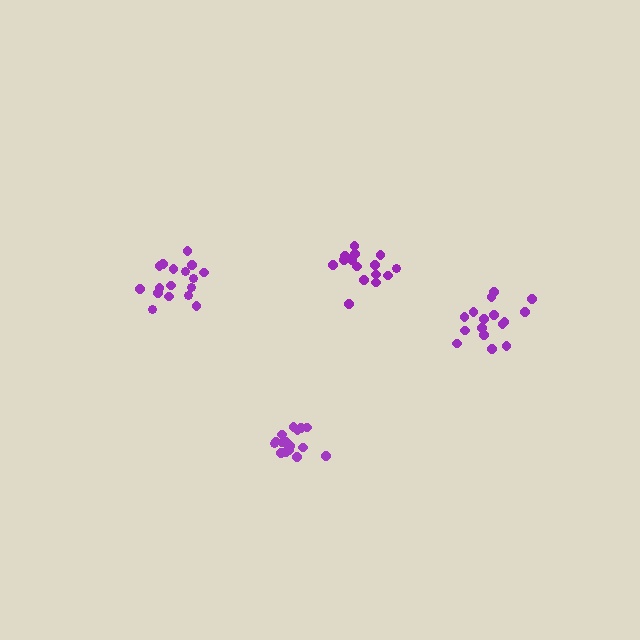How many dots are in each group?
Group 1: 16 dots, Group 2: 16 dots, Group 3: 17 dots, Group 4: 15 dots (64 total).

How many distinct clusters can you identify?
There are 4 distinct clusters.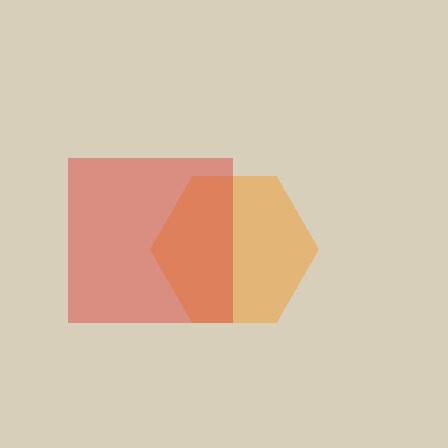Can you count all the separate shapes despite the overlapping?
Yes, there are 2 separate shapes.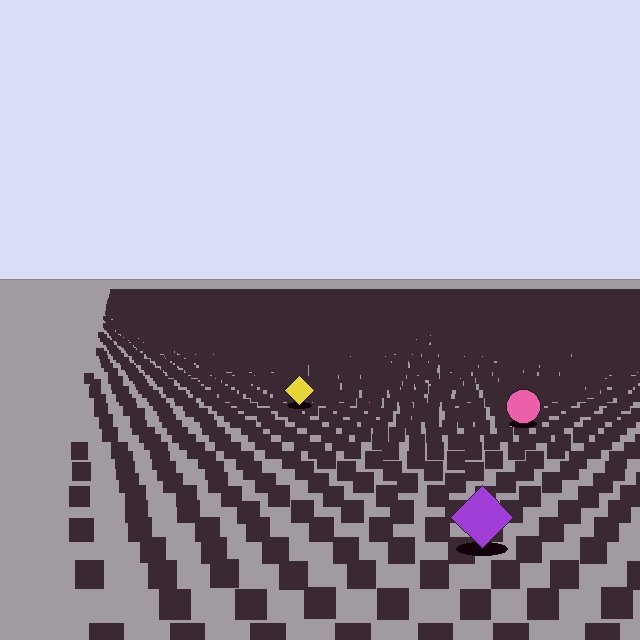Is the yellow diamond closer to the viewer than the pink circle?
No. The pink circle is closer — you can tell from the texture gradient: the ground texture is coarser near it.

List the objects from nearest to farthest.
From nearest to farthest: the purple diamond, the pink circle, the yellow diamond.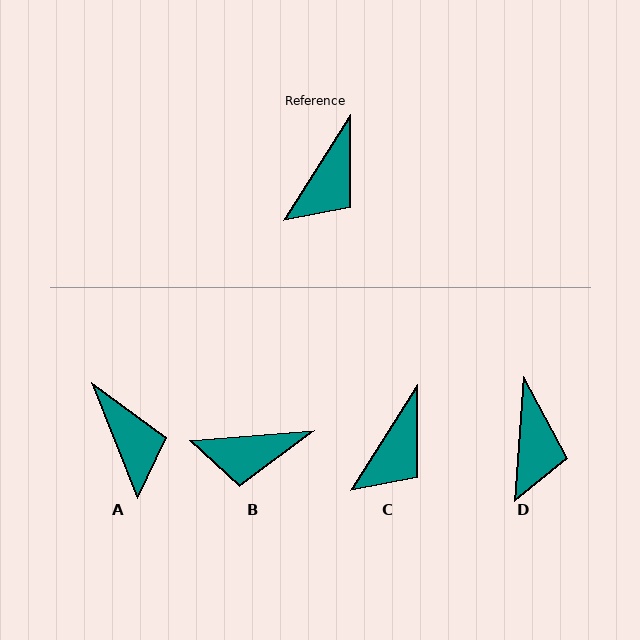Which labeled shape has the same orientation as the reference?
C.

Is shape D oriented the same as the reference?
No, it is off by about 28 degrees.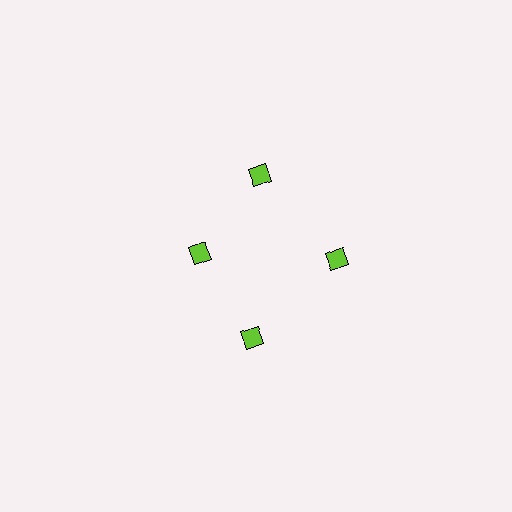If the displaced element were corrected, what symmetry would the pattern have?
It would have 4-fold rotational symmetry — the pattern would map onto itself every 90 degrees.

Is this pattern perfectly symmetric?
No. The 4 lime diamonds are arranged in a ring, but one element near the 9 o'clock position is pulled inward toward the center, breaking the 4-fold rotational symmetry.